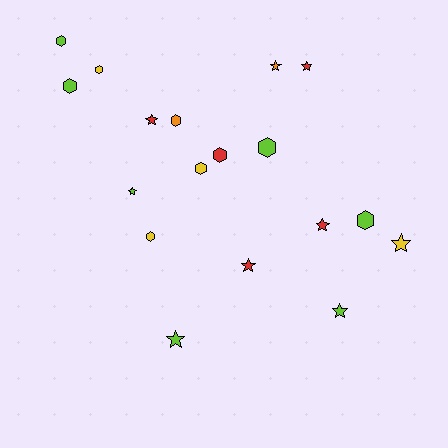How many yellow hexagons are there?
There are 3 yellow hexagons.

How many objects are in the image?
There are 18 objects.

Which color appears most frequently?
Lime, with 7 objects.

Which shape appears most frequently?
Hexagon, with 9 objects.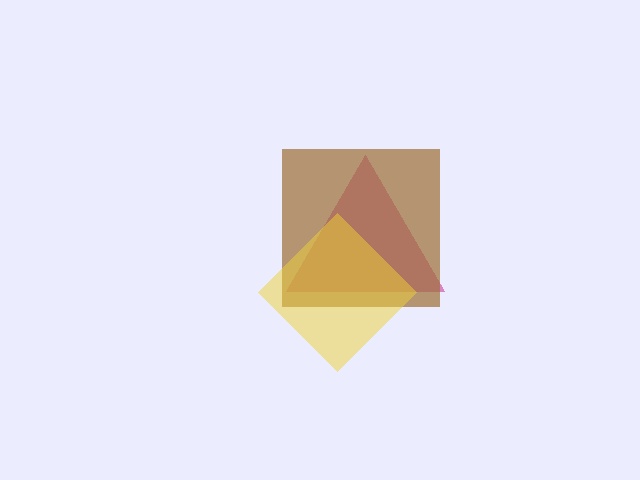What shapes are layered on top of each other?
The layered shapes are: a magenta triangle, a brown square, a yellow diamond.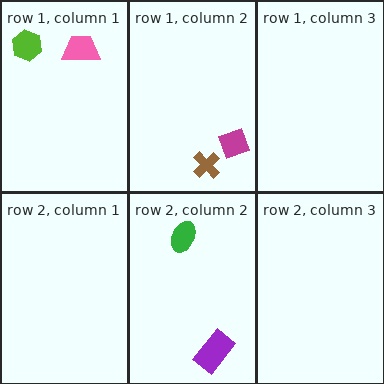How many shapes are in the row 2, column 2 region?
2.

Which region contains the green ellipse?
The row 2, column 2 region.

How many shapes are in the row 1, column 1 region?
2.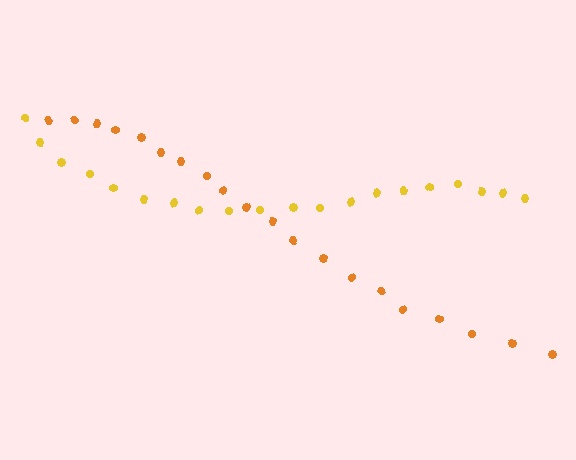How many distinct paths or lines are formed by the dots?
There are 2 distinct paths.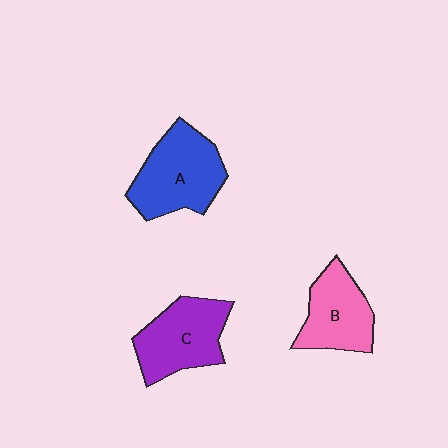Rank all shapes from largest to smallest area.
From largest to smallest: A (blue), C (purple), B (pink).